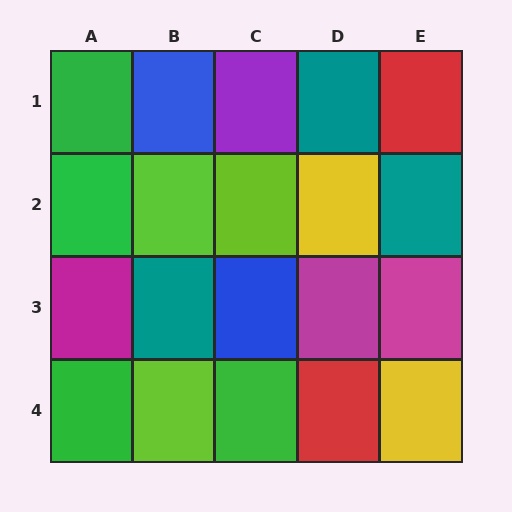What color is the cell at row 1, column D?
Teal.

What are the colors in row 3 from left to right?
Magenta, teal, blue, magenta, magenta.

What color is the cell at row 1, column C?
Purple.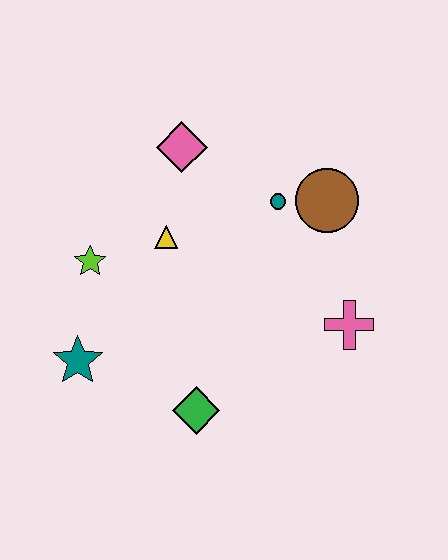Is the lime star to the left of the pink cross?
Yes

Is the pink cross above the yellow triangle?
No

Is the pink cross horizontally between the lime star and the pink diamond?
No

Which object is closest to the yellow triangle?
The lime star is closest to the yellow triangle.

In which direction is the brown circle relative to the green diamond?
The brown circle is above the green diamond.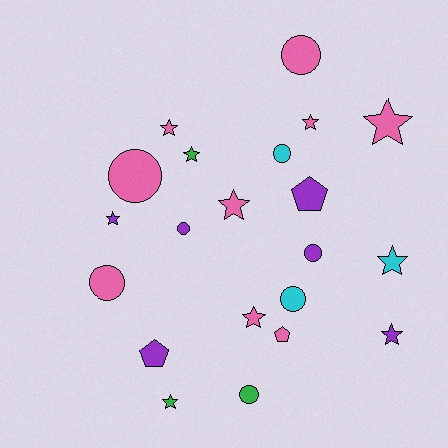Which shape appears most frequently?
Star, with 10 objects.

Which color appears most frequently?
Pink, with 9 objects.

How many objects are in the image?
There are 21 objects.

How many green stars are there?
There are 2 green stars.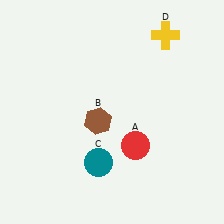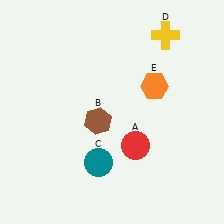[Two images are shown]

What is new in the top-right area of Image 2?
An orange hexagon (E) was added in the top-right area of Image 2.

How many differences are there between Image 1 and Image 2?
There is 1 difference between the two images.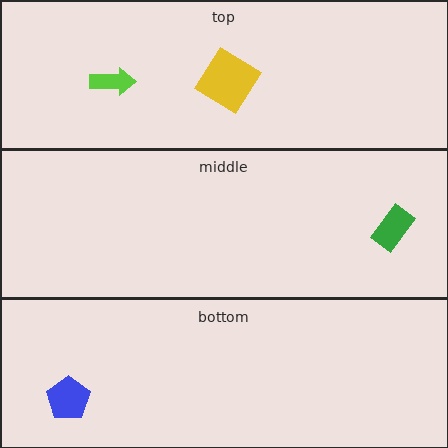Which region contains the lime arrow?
The top region.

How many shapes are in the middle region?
1.